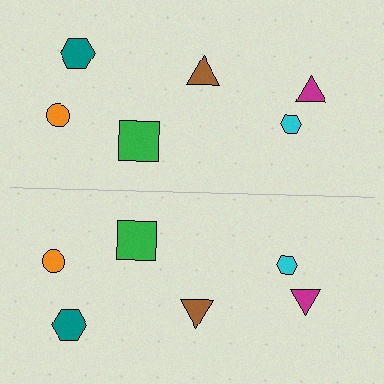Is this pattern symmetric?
Yes, this pattern has bilateral (reflection) symmetry.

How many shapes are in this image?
There are 12 shapes in this image.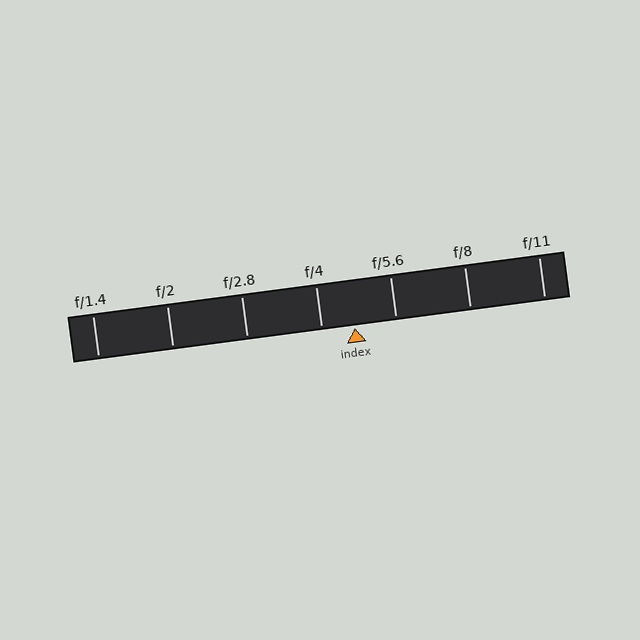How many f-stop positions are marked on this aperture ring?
There are 7 f-stop positions marked.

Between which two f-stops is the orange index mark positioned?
The index mark is between f/4 and f/5.6.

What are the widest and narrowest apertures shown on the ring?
The widest aperture shown is f/1.4 and the narrowest is f/11.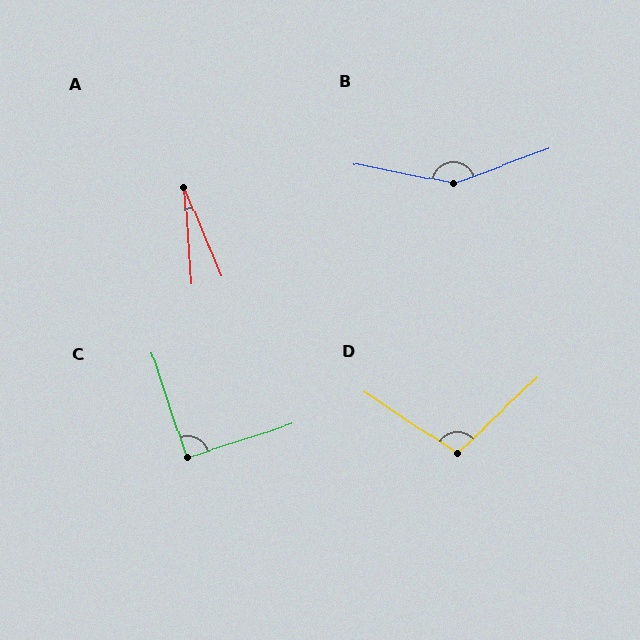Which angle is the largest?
B, at approximately 149 degrees.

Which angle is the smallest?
A, at approximately 18 degrees.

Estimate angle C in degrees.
Approximately 90 degrees.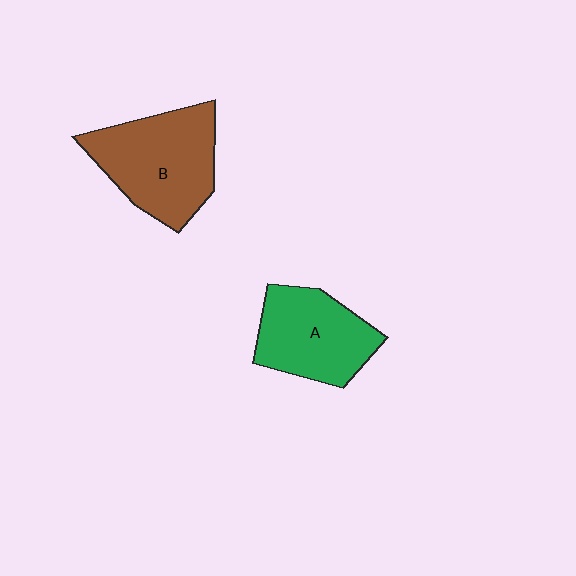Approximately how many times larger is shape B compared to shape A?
Approximately 1.2 times.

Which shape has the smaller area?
Shape A (green).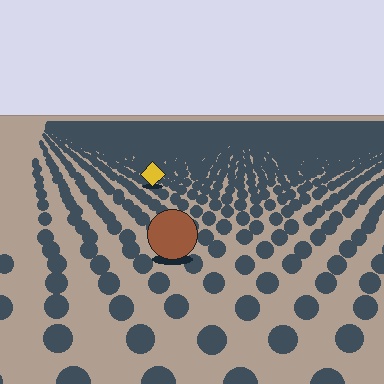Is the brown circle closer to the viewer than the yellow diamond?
Yes. The brown circle is closer — you can tell from the texture gradient: the ground texture is coarser near it.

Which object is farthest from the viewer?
The yellow diamond is farthest from the viewer. It appears smaller and the ground texture around it is denser.